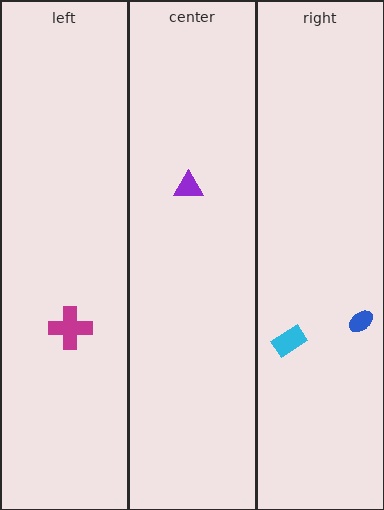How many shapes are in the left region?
1.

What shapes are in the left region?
The magenta cross.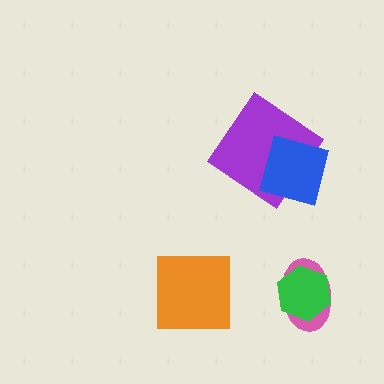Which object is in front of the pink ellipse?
The green hexagon is in front of the pink ellipse.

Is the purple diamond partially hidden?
Yes, it is partially covered by another shape.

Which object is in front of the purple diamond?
The blue square is in front of the purple diamond.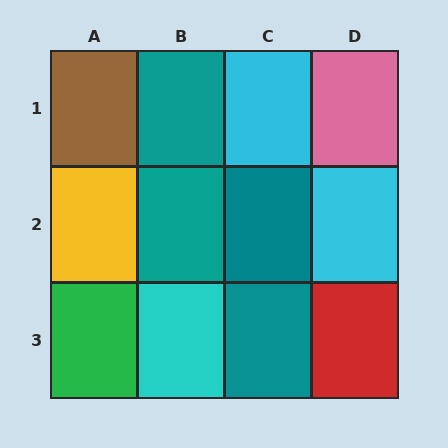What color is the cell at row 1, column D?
Pink.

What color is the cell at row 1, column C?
Cyan.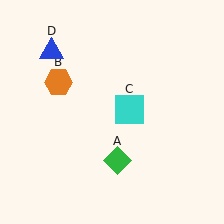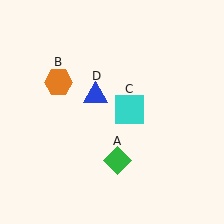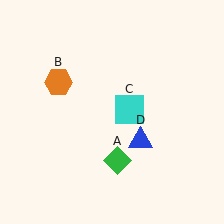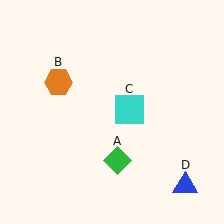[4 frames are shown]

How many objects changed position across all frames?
1 object changed position: blue triangle (object D).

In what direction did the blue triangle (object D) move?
The blue triangle (object D) moved down and to the right.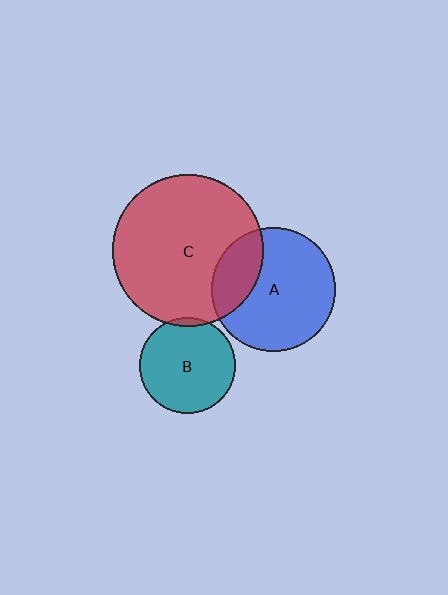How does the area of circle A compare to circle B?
Approximately 1.7 times.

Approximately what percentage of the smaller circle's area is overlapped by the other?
Approximately 5%.